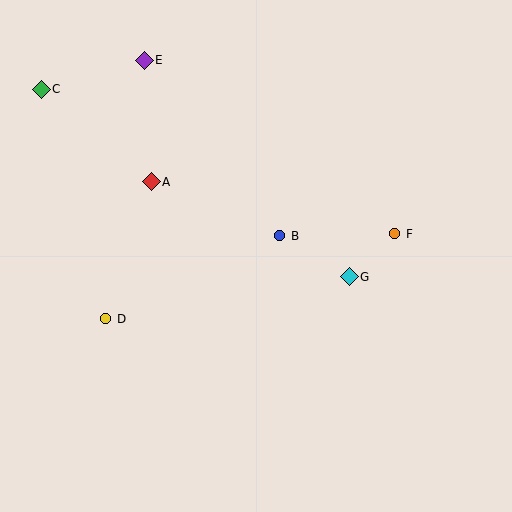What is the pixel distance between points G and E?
The distance between G and E is 298 pixels.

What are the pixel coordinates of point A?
Point A is at (151, 182).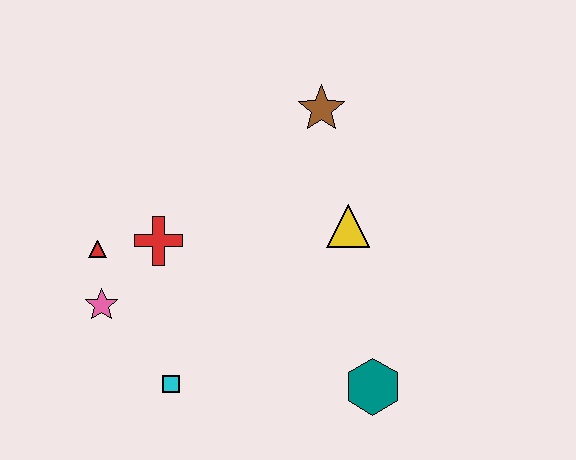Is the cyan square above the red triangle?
No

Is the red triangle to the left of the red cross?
Yes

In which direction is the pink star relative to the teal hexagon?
The pink star is to the left of the teal hexagon.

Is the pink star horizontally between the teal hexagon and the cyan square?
No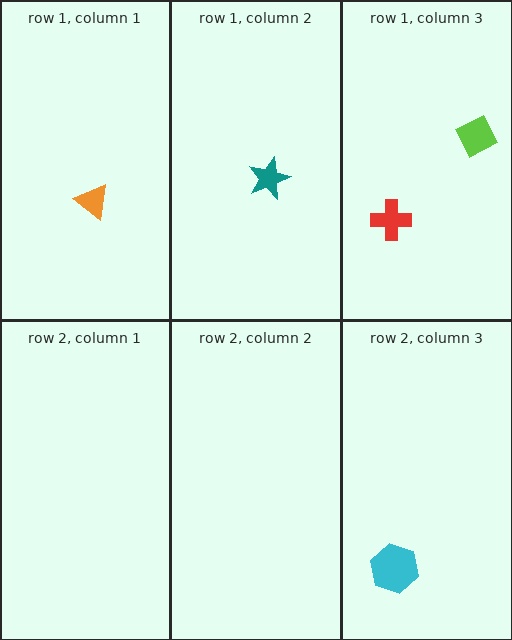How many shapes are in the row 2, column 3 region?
1.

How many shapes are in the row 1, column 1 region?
1.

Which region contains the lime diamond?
The row 1, column 3 region.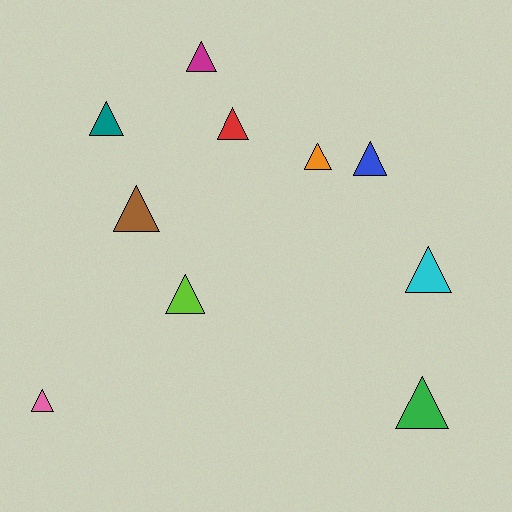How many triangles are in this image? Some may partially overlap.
There are 10 triangles.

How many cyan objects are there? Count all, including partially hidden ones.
There is 1 cyan object.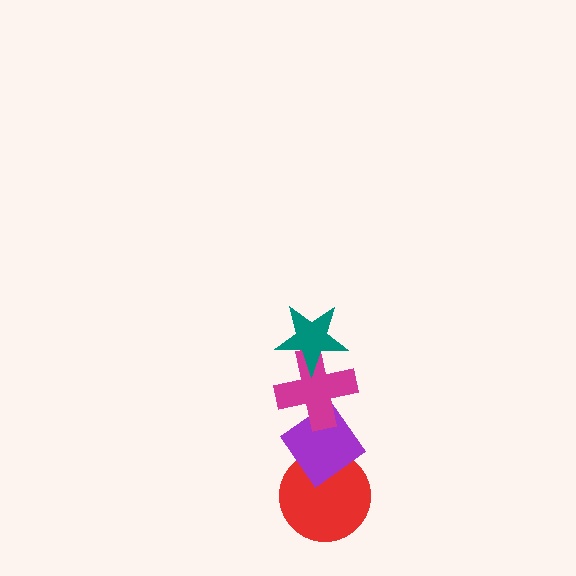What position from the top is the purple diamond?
The purple diamond is 3rd from the top.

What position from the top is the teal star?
The teal star is 1st from the top.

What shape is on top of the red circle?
The purple diamond is on top of the red circle.